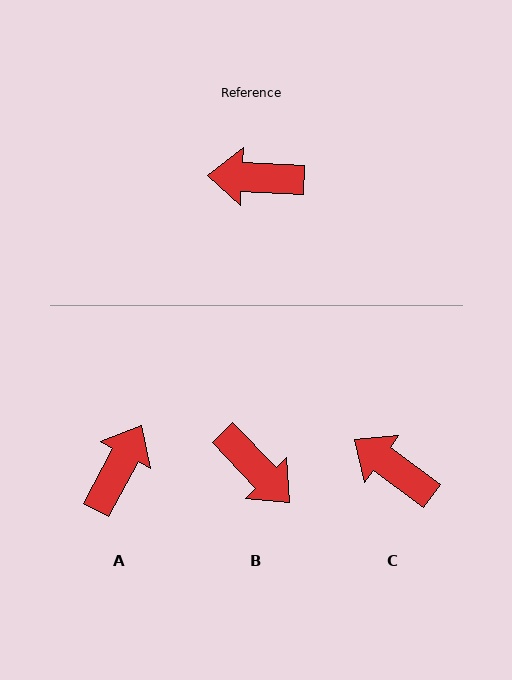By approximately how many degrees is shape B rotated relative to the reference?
Approximately 137 degrees counter-clockwise.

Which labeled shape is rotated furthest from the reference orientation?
B, about 137 degrees away.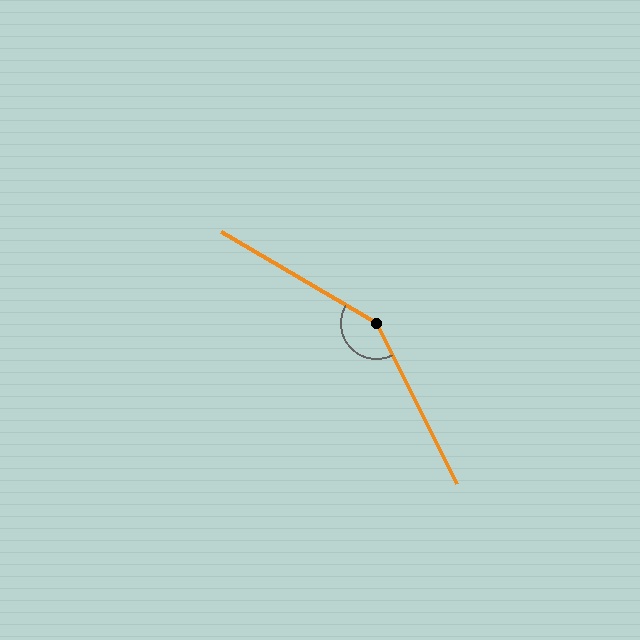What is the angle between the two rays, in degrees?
Approximately 147 degrees.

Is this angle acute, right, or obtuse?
It is obtuse.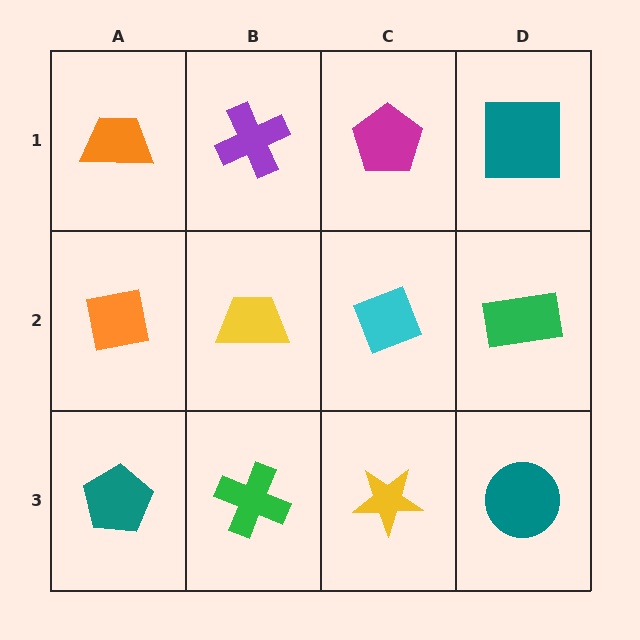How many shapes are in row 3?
4 shapes.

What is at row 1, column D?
A teal square.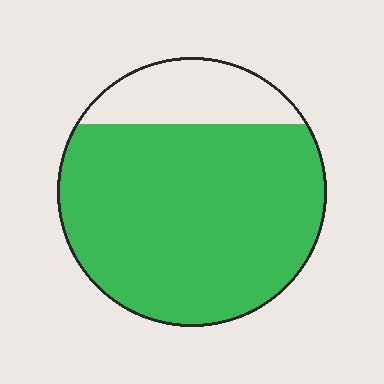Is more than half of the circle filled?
Yes.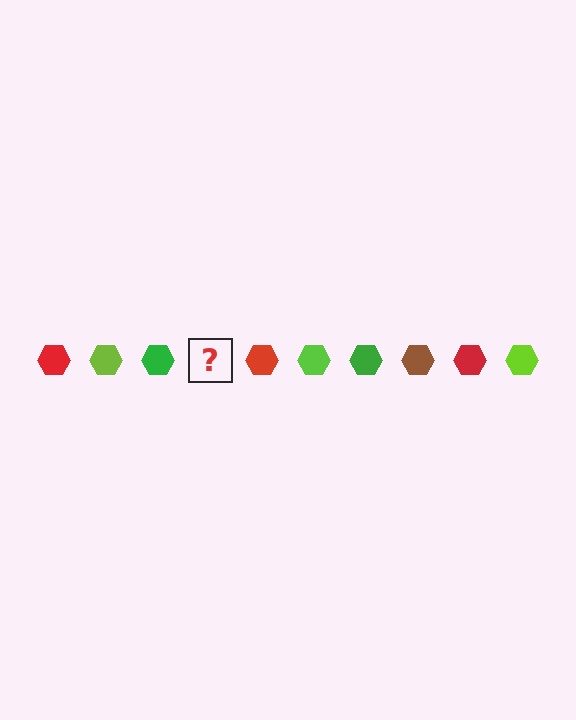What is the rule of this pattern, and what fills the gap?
The rule is that the pattern cycles through red, lime, green, brown hexagons. The gap should be filled with a brown hexagon.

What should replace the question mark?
The question mark should be replaced with a brown hexagon.